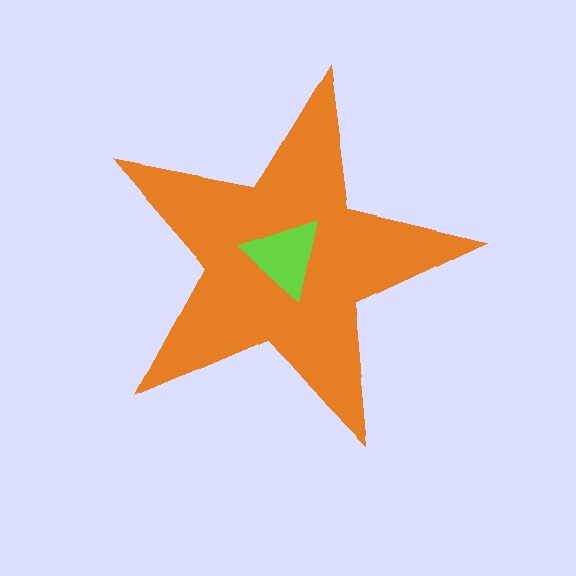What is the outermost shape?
The orange star.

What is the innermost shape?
The lime triangle.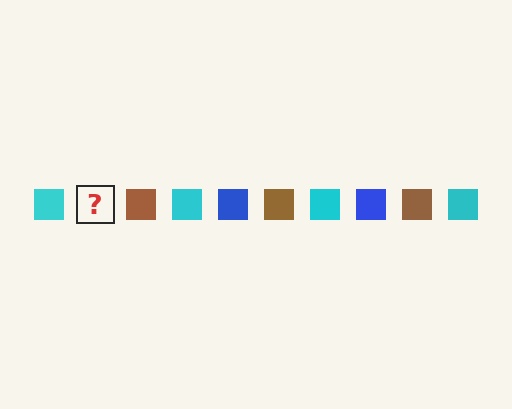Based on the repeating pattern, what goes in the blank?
The blank should be a blue square.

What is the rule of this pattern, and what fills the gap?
The rule is that the pattern cycles through cyan, blue, brown squares. The gap should be filled with a blue square.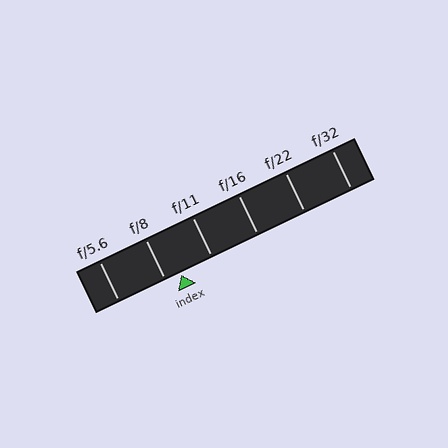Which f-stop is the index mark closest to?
The index mark is closest to f/8.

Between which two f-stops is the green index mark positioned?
The index mark is between f/8 and f/11.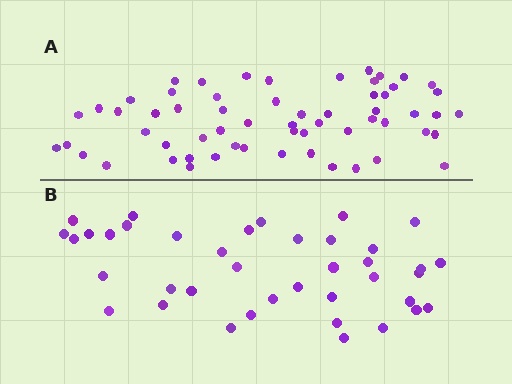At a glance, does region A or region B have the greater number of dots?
Region A (the top region) has more dots.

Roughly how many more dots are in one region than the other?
Region A has approximately 20 more dots than region B.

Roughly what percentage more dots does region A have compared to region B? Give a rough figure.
About 55% more.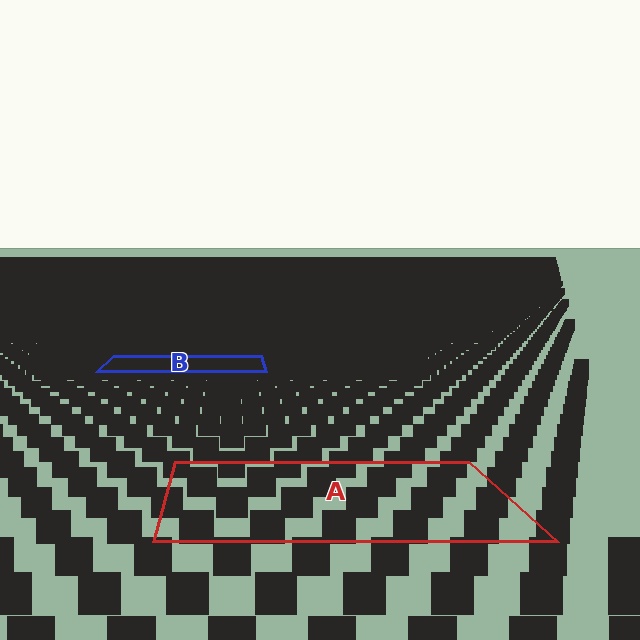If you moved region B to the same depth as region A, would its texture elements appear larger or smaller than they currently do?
They would appear larger. At a closer depth, the same texture elements are projected at a bigger on-screen size.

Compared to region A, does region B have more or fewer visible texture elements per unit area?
Region B has more texture elements per unit area — they are packed more densely because it is farther away.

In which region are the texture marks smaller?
The texture marks are smaller in region B, because it is farther away.